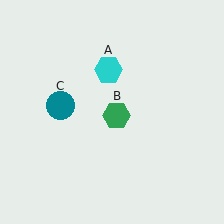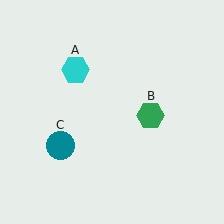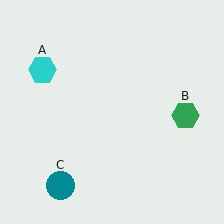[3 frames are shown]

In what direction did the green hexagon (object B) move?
The green hexagon (object B) moved right.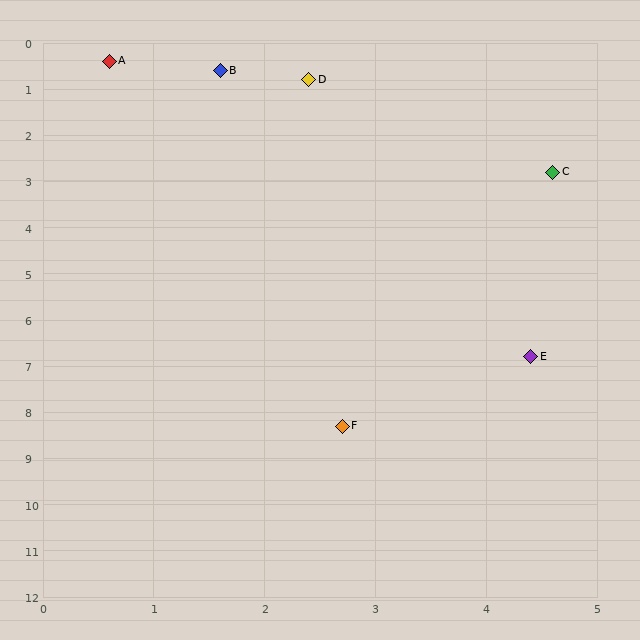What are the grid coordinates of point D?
Point D is at approximately (2.4, 0.8).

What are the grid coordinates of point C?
Point C is at approximately (4.6, 2.8).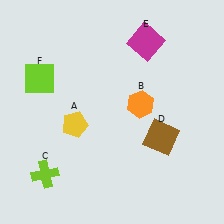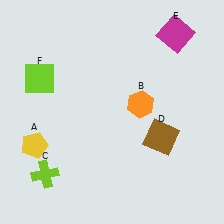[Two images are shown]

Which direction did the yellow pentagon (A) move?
The yellow pentagon (A) moved left.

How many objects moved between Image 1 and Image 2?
2 objects moved between the two images.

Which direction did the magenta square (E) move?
The magenta square (E) moved right.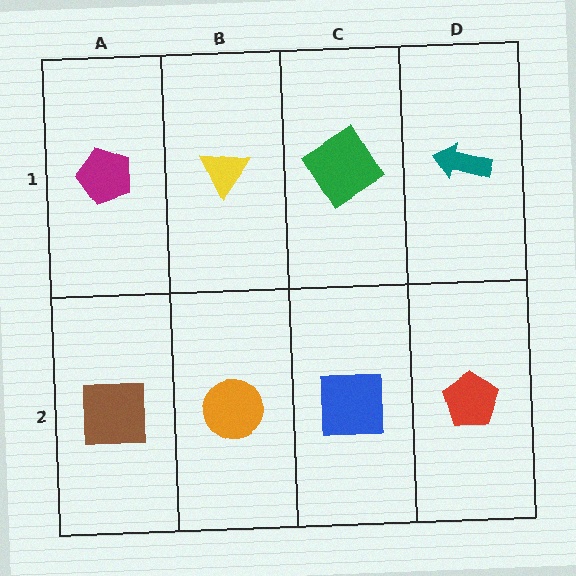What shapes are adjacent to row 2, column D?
A teal arrow (row 1, column D), a blue square (row 2, column C).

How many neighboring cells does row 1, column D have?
2.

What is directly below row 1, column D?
A red pentagon.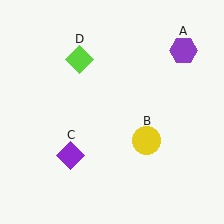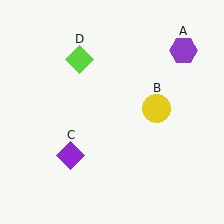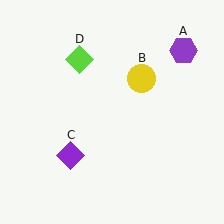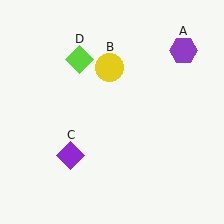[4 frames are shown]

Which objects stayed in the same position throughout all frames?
Purple hexagon (object A) and purple diamond (object C) and lime diamond (object D) remained stationary.